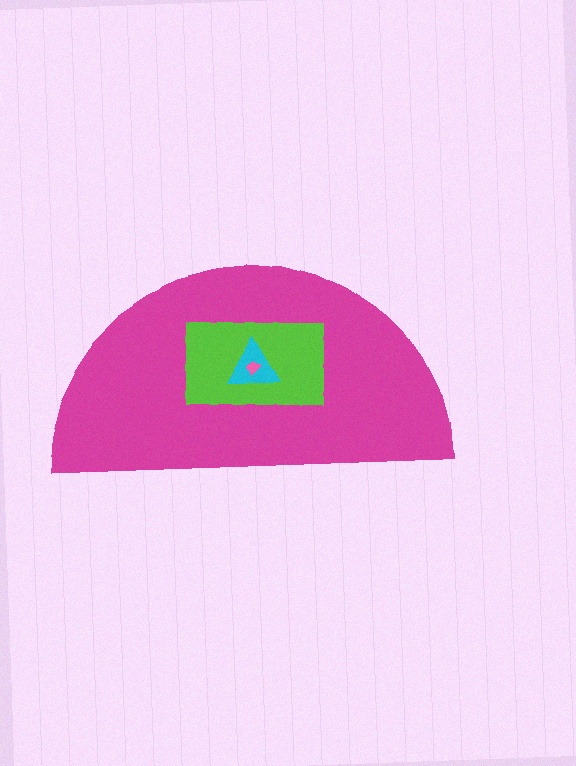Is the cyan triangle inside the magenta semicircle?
Yes.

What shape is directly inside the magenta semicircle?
The lime rectangle.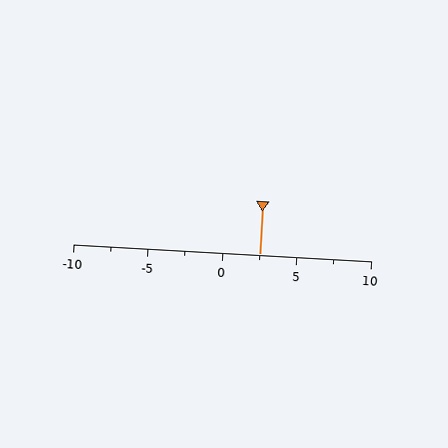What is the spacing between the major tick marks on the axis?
The major ticks are spaced 5 apart.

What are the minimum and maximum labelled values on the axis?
The axis runs from -10 to 10.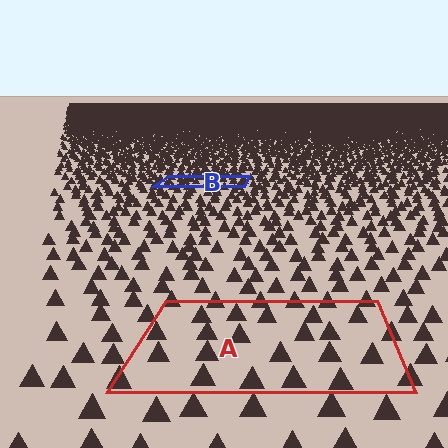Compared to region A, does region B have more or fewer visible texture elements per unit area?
Region B has more texture elements per unit area — they are packed more densely because it is farther away.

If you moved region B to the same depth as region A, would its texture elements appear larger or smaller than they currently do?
They would appear larger. At a closer depth, the same texture elements are projected at a bigger on-screen size.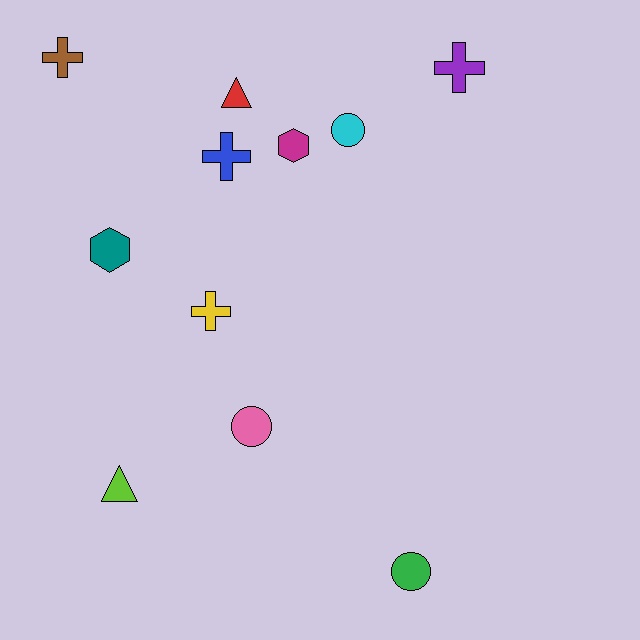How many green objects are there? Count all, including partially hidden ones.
There is 1 green object.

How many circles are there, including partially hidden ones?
There are 3 circles.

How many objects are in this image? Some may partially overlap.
There are 11 objects.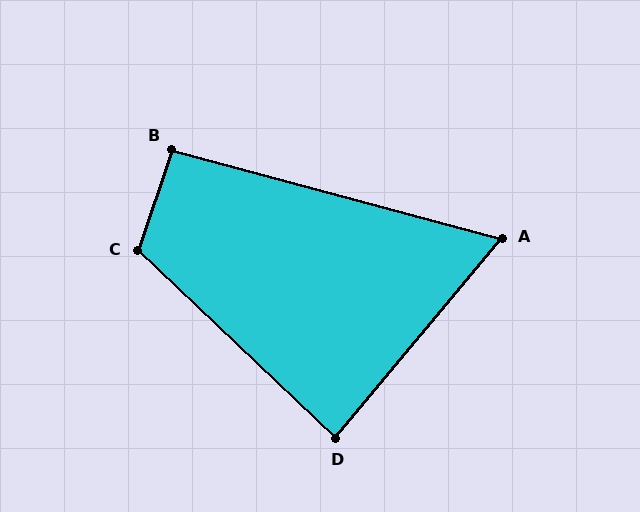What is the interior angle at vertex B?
Approximately 93 degrees (approximately right).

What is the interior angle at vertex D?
Approximately 87 degrees (approximately right).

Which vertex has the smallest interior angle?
A, at approximately 65 degrees.